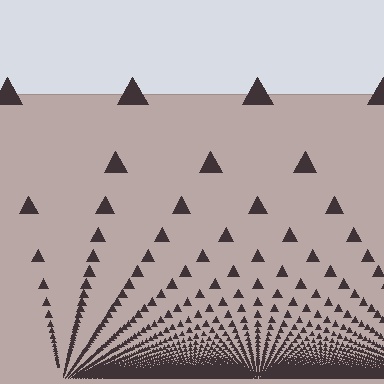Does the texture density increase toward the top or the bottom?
Density increases toward the bottom.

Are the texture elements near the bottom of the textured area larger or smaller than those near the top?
Smaller. The gradient is inverted — elements near the bottom are smaller and denser.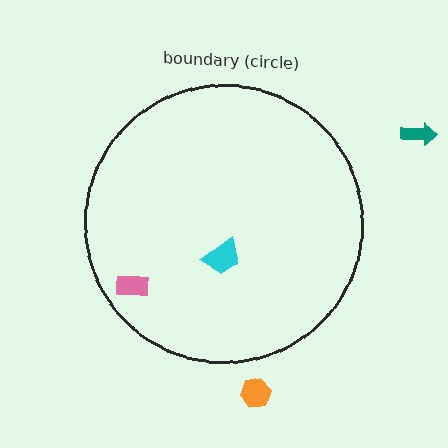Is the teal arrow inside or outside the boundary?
Outside.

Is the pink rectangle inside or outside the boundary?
Inside.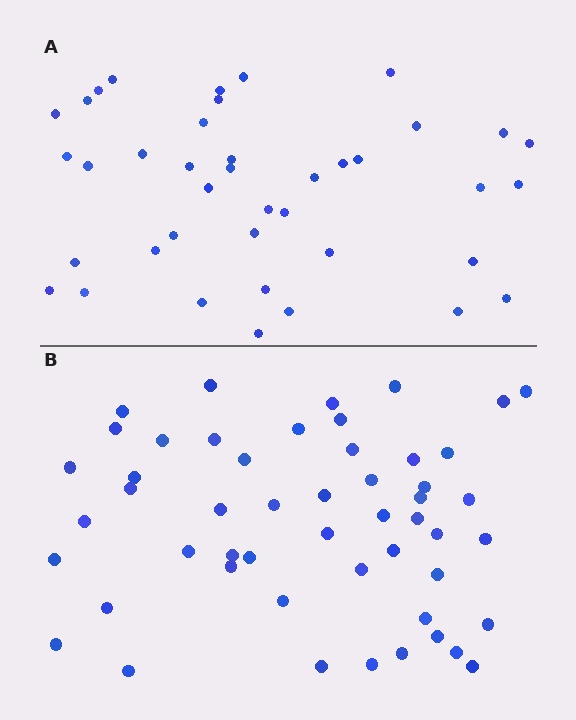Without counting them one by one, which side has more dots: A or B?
Region B (the bottom region) has more dots.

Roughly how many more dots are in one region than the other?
Region B has roughly 12 or so more dots than region A.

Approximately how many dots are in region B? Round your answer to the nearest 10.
About 50 dots. (The exact count is 51, which rounds to 50.)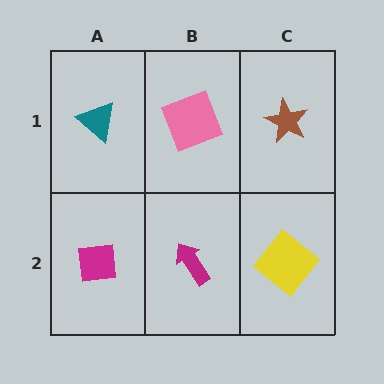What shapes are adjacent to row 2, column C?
A brown star (row 1, column C), a magenta arrow (row 2, column B).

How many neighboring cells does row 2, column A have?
2.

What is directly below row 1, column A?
A magenta square.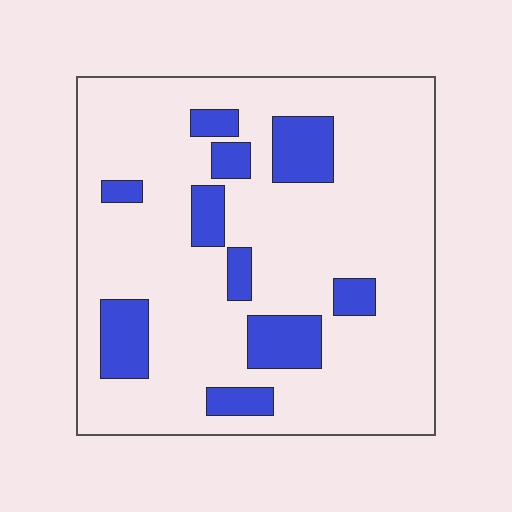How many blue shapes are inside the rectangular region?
10.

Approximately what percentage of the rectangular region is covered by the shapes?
Approximately 20%.